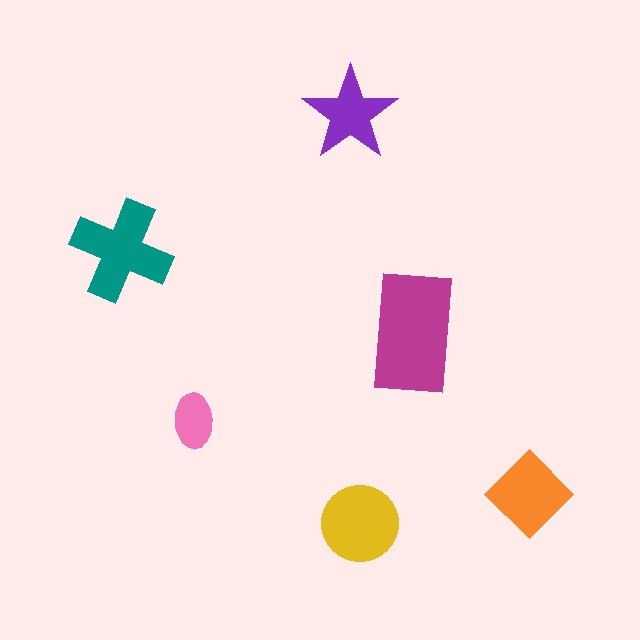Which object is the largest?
The magenta rectangle.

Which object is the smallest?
The pink ellipse.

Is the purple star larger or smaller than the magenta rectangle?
Smaller.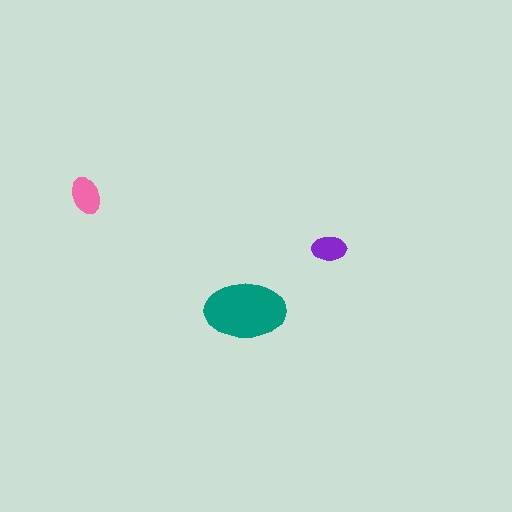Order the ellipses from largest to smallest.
the teal one, the pink one, the purple one.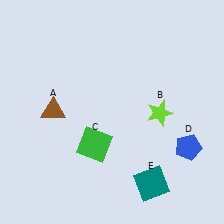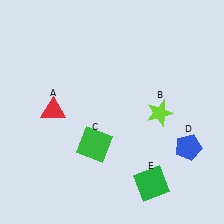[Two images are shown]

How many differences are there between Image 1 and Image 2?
There are 2 differences between the two images.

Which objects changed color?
A changed from brown to red. E changed from teal to green.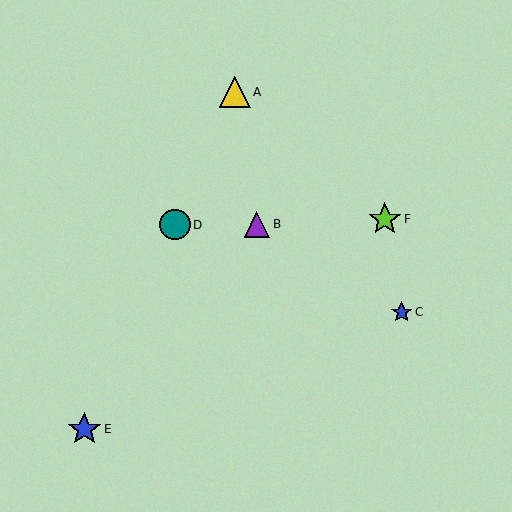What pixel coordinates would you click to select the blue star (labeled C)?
Click at (402, 312) to select the blue star C.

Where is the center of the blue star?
The center of the blue star is at (402, 312).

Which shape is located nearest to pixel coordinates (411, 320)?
The blue star (labeled C) at (402, 312) is nearest to that location.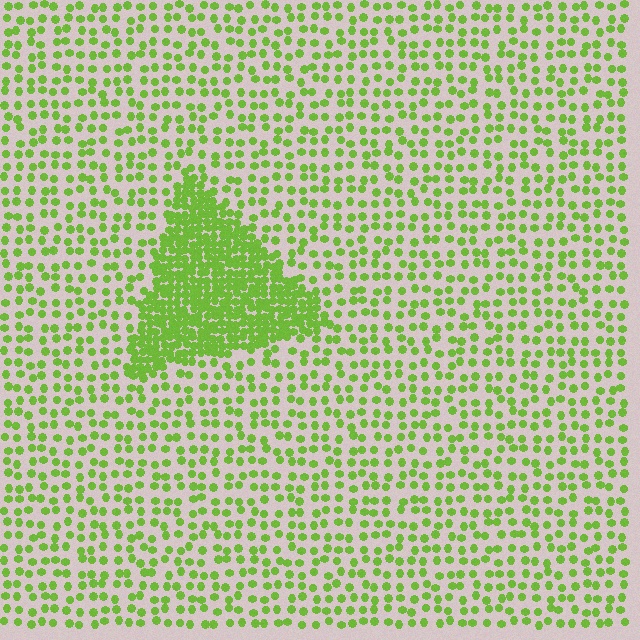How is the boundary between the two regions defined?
The boundary is defined by a change in element density (approximately 2.9x ratio). All elements are the same color, size, and shape.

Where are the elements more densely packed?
The elements are more densely packed inside the triangle boundary.